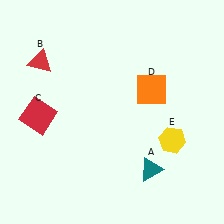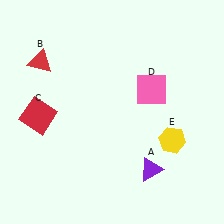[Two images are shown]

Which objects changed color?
A changed from teal to purple. D changed from orange to pink.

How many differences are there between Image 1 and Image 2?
There are 2 differences between the two images.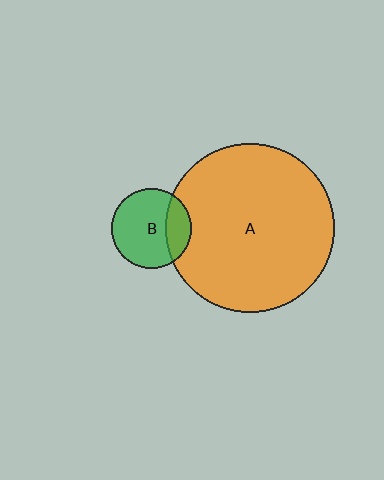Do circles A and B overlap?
Yes.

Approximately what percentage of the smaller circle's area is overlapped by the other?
Approximately 25%.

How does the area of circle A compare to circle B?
Approximately 4.4 times.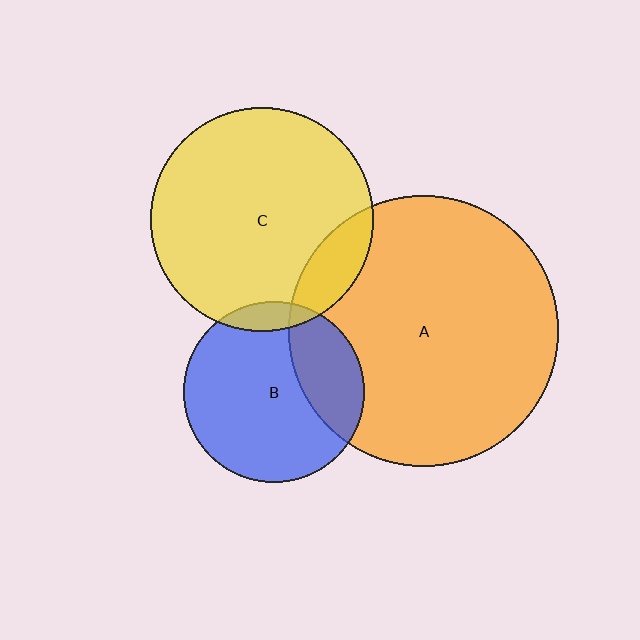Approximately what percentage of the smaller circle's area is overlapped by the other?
Approximately 15%.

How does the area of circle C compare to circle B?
Approximately 1.5 times.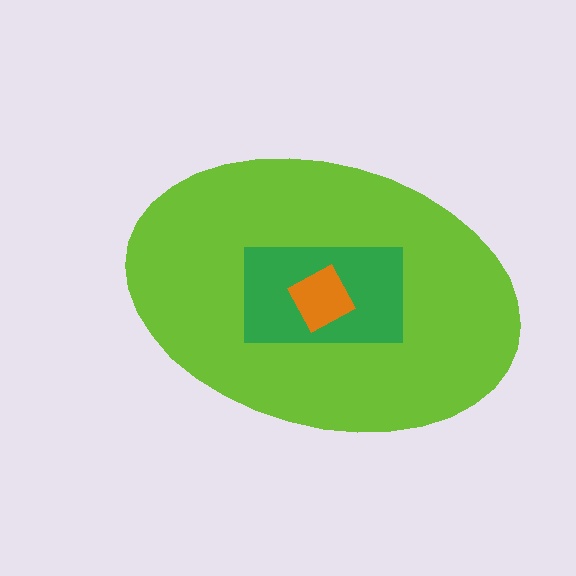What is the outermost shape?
The lime ellipse.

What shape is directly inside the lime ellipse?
The green rectangle.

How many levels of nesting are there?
3.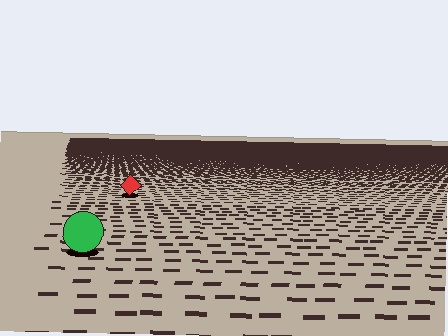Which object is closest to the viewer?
The green circle is closest. The texture marks near it are larger and more spread out.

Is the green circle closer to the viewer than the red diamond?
Yes. The green circle is closer — you can tell from the texture gradient: the ground texture is coarser near it.